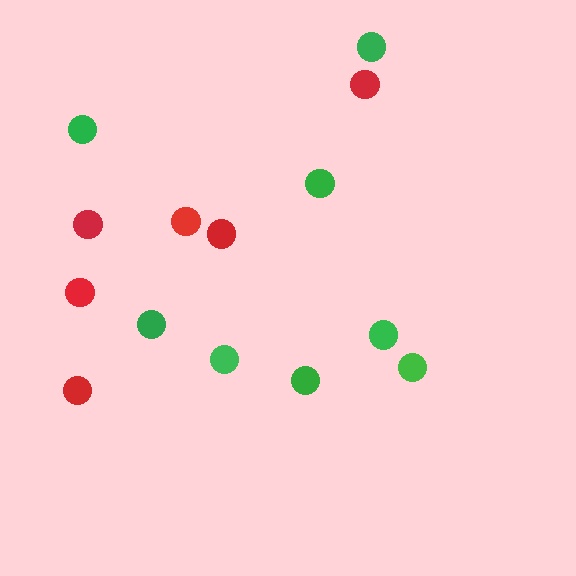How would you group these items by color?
There are 2 groups: one group of red circles (6) and one group of green circles (8).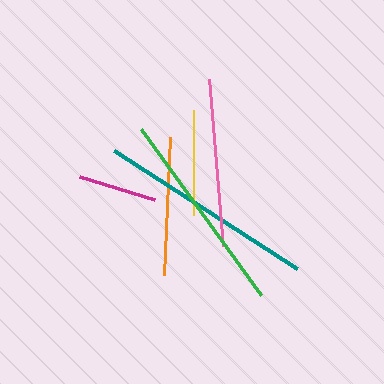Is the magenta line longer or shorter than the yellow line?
The yellow line is longer than the magenta line.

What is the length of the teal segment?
The teal segment is approximately 218 pixels long.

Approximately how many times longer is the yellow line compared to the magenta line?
The yellow line is approximately 1.3 times the length of the magenta line.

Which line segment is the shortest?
The magenta line is the shortest at approximately 78 pixels.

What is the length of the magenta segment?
The magenta segment is approximately 78 pixels long.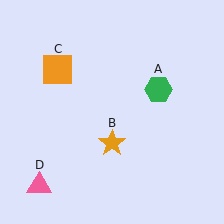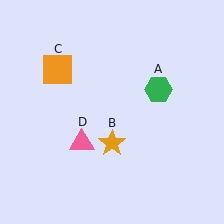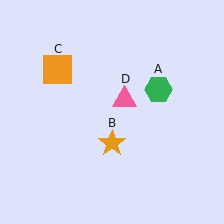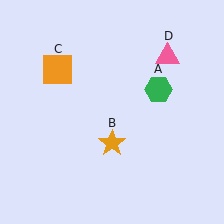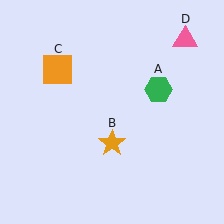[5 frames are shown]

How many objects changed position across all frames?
1 object changed position: pink triangle (object D).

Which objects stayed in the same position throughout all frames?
Green hexagon (object A) and orange star (object B) and orange square (object C) remained stationary.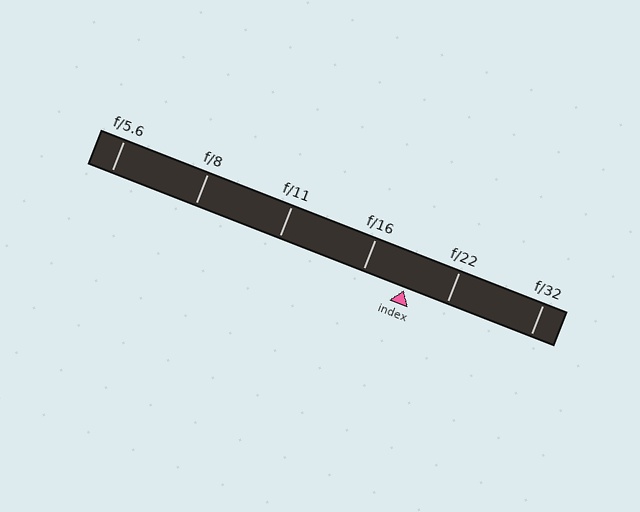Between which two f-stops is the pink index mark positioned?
The index mark is between f/16 and f/22.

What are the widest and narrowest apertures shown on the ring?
The widest aperture shown is f/5.6 and the narrowest is f/32.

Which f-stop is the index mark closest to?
The index mark is closest to f/22.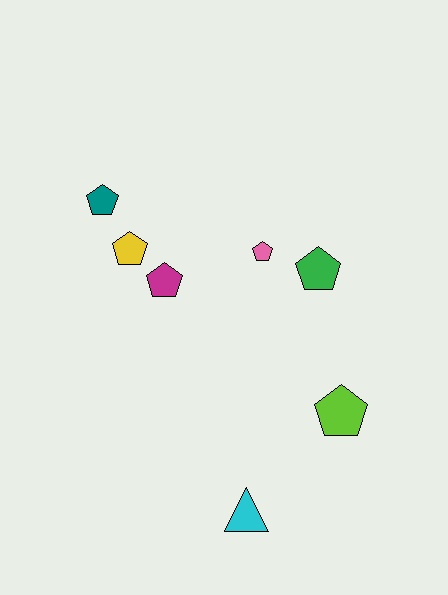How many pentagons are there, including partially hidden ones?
There are 6 pentagons.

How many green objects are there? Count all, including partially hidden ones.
There is 1 green object.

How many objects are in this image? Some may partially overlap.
There are 7 objects.